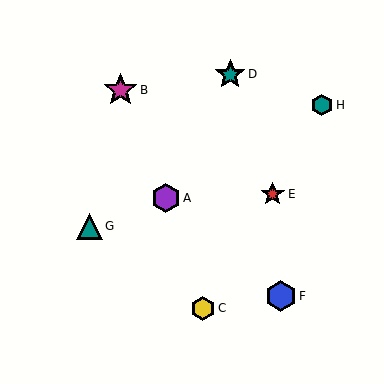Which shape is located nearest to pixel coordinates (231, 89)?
The teal star (labeled D) at (230, 74) is nearest to that location.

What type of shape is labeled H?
Shape H is a teal hexagon.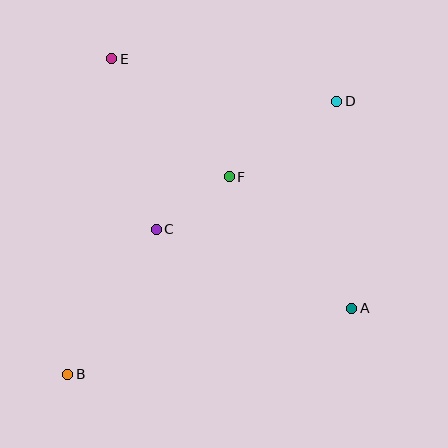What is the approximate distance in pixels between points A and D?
The distance between A and D is approximately 208 pixels.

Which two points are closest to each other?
Points C and F are closest to each other.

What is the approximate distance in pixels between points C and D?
The distance between C and D is approximately 221 pixels.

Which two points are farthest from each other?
Points B and D are farthest from each other.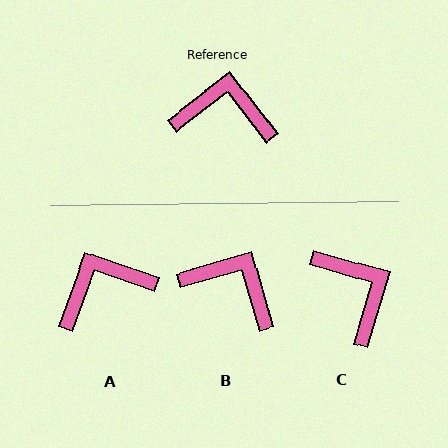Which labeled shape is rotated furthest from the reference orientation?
C, about 54 degrees away.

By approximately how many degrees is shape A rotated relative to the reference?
Approximately 33 degrees counter-clockwise.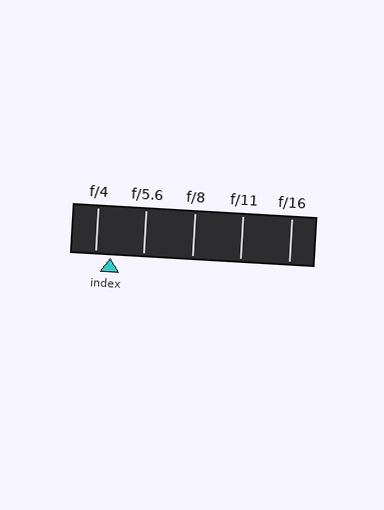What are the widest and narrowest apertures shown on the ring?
The widest aperture shown is f/4 and the narrowest is f/16.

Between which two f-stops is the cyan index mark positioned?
The index mark is between f/4 and f/5.6.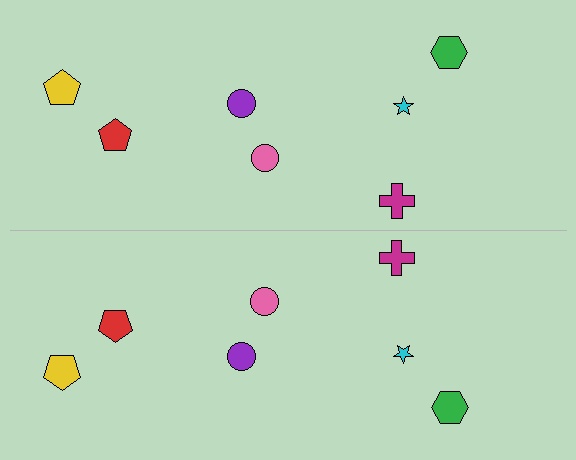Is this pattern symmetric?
Yes, this pattern has bilateral (reflection) symmetry.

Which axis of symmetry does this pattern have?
The pattern has a horizontal axis of symmetry running through the center of the image.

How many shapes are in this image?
There are 14 shapes in this image.